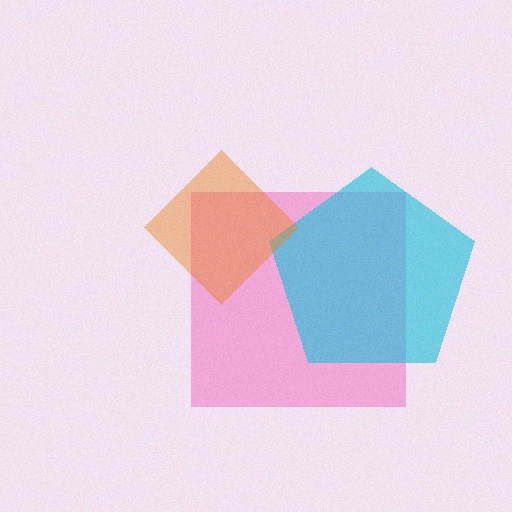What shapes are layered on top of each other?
The layered shapes are: a pink square, a cyan pentagon, an orange diamond.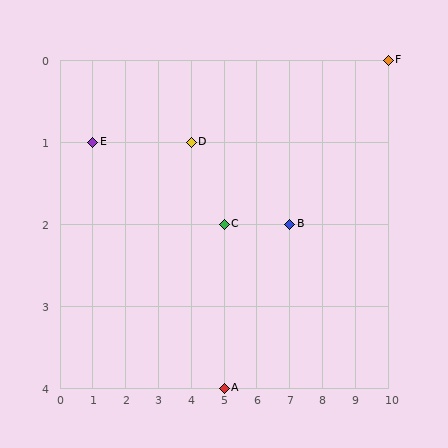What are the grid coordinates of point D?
Point D is at grid coordinates (4, 1).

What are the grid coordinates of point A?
Point A is at grid coordinates (5, 4).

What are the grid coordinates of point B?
Point B is at grid coordinates (7, 2).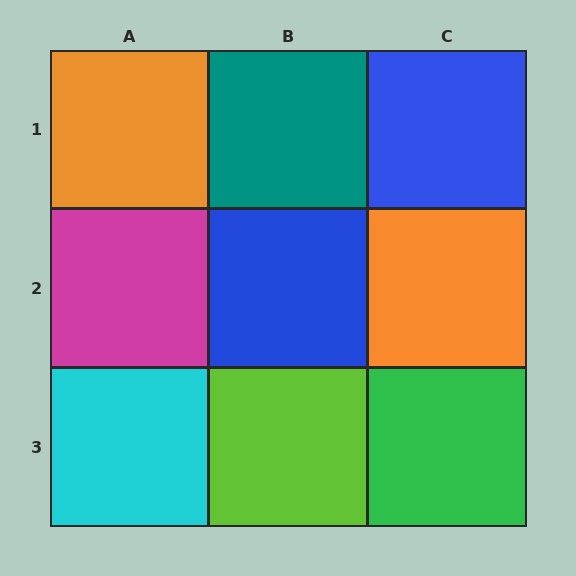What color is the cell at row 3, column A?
Cyan.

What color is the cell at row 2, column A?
Magenta.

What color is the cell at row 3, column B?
Lime.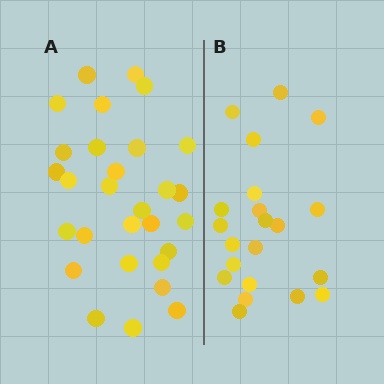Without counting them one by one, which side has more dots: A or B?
Region A (the left region) has more dots.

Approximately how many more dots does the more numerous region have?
Region A has roughly 8 or so more dots than region B.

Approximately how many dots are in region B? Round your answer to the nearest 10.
About 20 dots. (The exact count is 21, which rounds to 20.)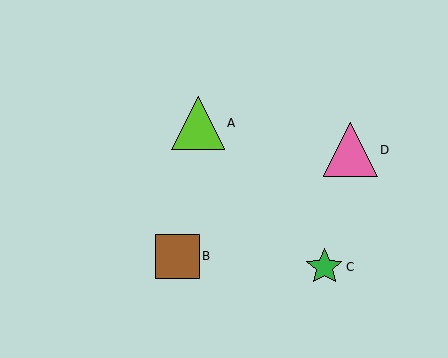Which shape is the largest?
The pink triangle (labeled D) is the largest.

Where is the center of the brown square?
The center of the brown square is at (177, 256).